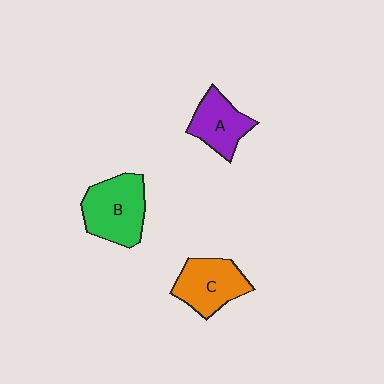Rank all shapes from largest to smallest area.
From largest to smallest: B (green), C (orange), A (purple).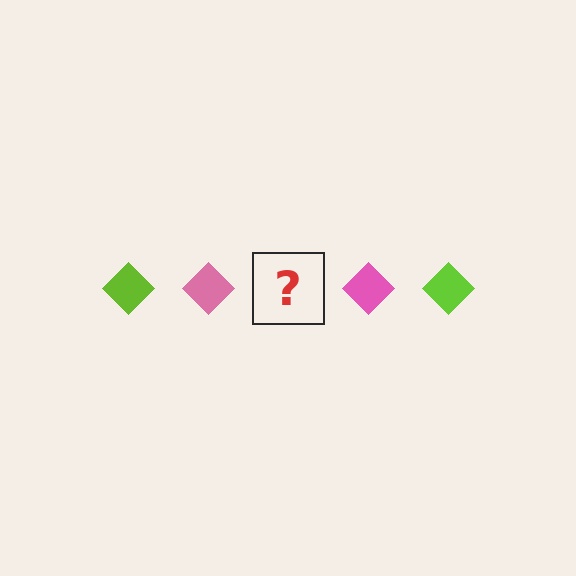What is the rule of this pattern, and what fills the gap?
The rule is that the pattern cycles through lime, pink diamonds. The gap should be filled with a lime diamond.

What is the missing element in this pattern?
The missing element is a lime diamond.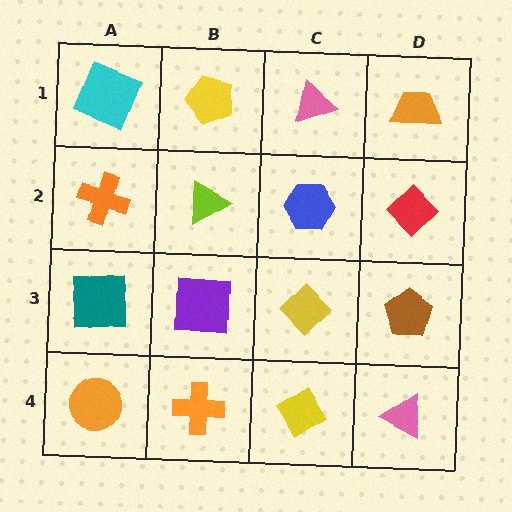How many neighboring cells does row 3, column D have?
3.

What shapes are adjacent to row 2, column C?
A pink triangle (row 1, column C), a yellow diamond (row 3, column C), a lime triangle (row 2, column B), a red diamond (row 2, column D).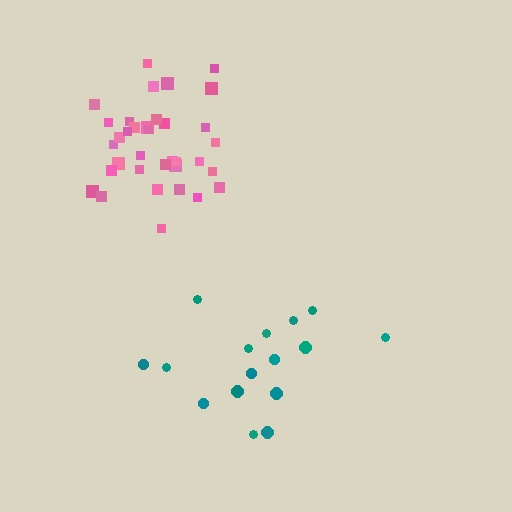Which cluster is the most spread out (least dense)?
Teal.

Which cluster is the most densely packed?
Pink.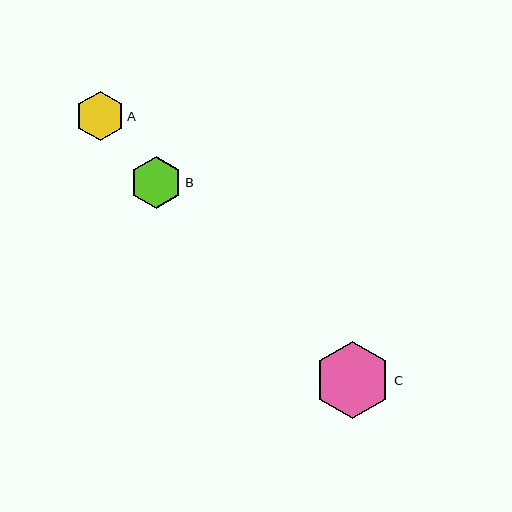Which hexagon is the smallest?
Hexagon A is the smallest with a size of approximately 49 pixels.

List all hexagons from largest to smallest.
From largest to smallest: C, B, A.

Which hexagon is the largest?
Hexagon C is the largest with a size of approximately 77 pixels.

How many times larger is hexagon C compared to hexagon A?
Hexagon C is approximately 1.6 times the size of hexagon A.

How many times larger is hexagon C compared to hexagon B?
Hexagon C is approximately 1.5 times the size of hexagon B.